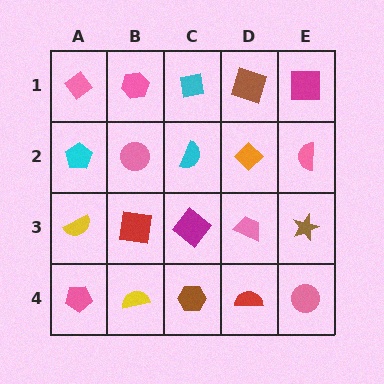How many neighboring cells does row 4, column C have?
3.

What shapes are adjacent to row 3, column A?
A cyan pentagon (row 2, column A), a pink pentagon (row 4, column A), a red square (row 3, column B).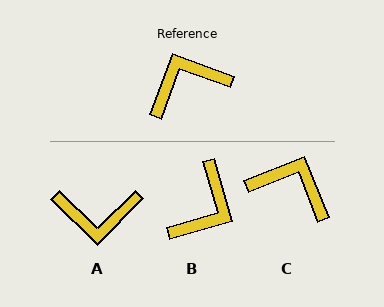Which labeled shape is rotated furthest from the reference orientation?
A, about 155 degrees away.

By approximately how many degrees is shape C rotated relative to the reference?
Approximately 48 degrees clockwise.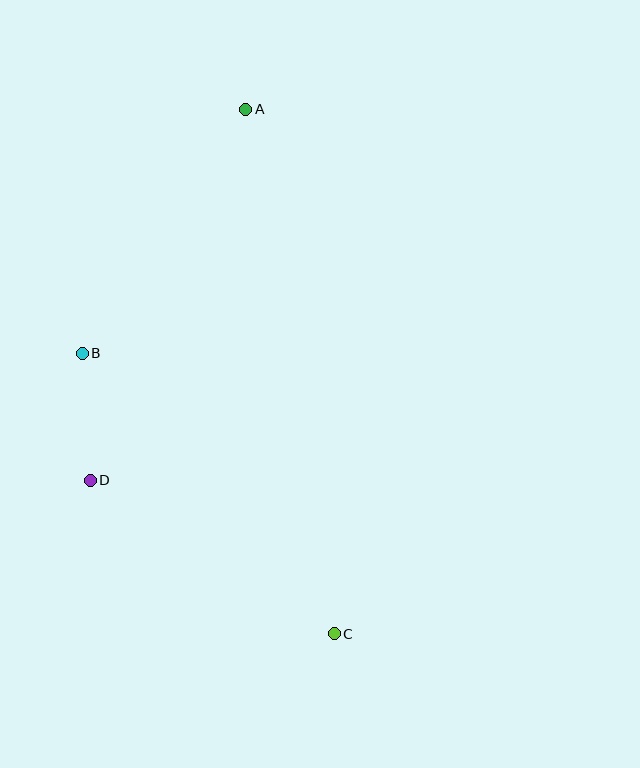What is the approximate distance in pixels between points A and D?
The distance between A and D is approximately 402 pixels.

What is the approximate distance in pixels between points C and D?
The distance between C and D is approximately 288 pixels.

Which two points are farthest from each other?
Points A and C are farthest from each other.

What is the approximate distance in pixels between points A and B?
The distance between A and B is approximately 294 pixels.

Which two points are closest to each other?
Points B and D are closest to each other.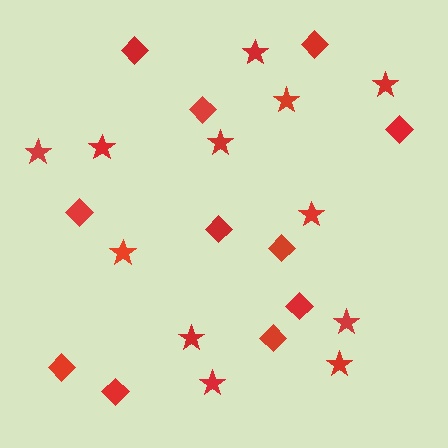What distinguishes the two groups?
There are 2 groups: one group of diamonds (11) and one group of stars (12).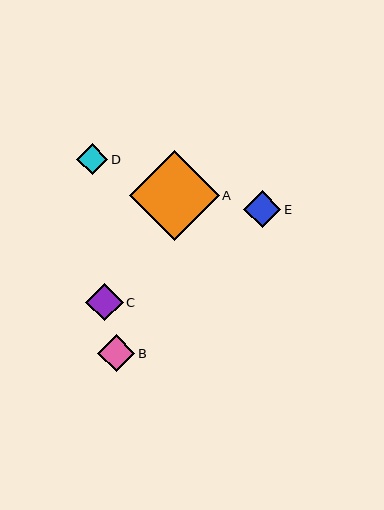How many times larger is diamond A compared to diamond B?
Diamond A is approximately 2.4 times the size of diamond B.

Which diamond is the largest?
Diamond A is the largest with a size of approximately 90 pixels.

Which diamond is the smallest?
Diamond D is the smallest with a size of approximately 31 pixels.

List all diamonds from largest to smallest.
From largest to smallest: A, C, B, E, D.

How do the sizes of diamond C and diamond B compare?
Diamond C and diamond B are approximately the same size.